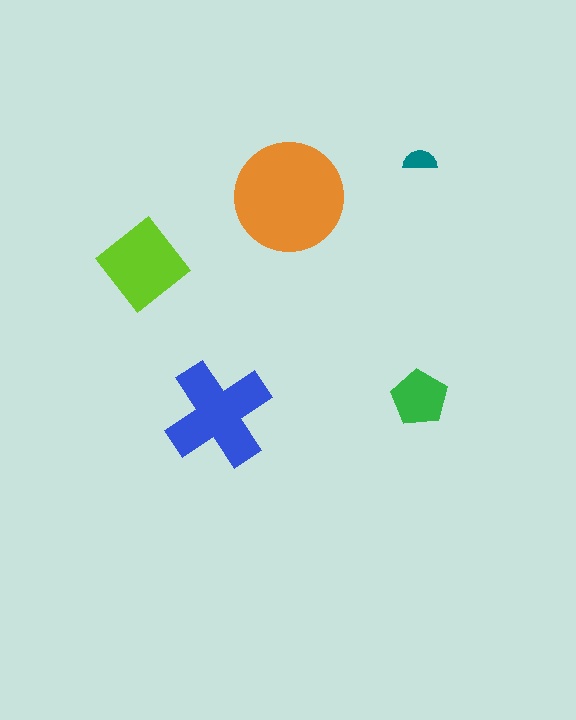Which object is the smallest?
The teal semicircle.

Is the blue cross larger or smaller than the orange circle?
Smaller.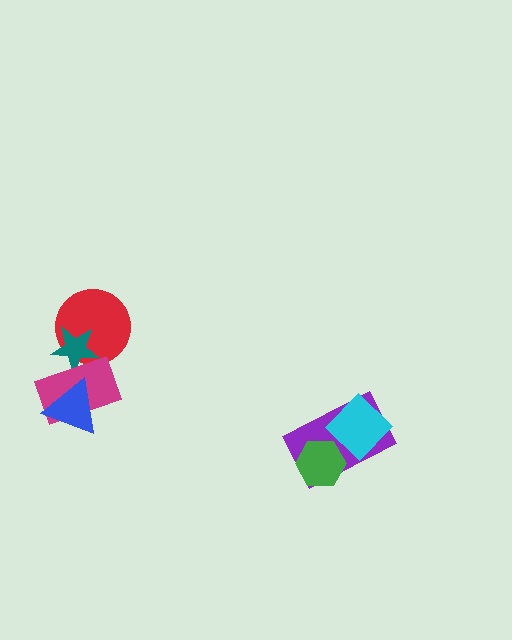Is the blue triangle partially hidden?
No, no other shape covers it.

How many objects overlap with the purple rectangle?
2 objects overlap with the purple rectangle.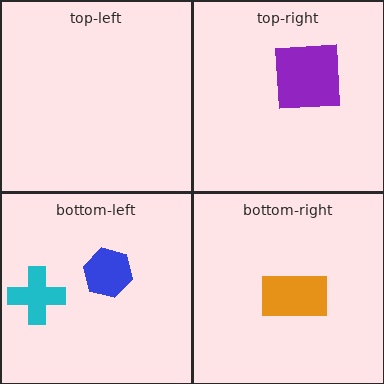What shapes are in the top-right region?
The purple square.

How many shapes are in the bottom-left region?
2.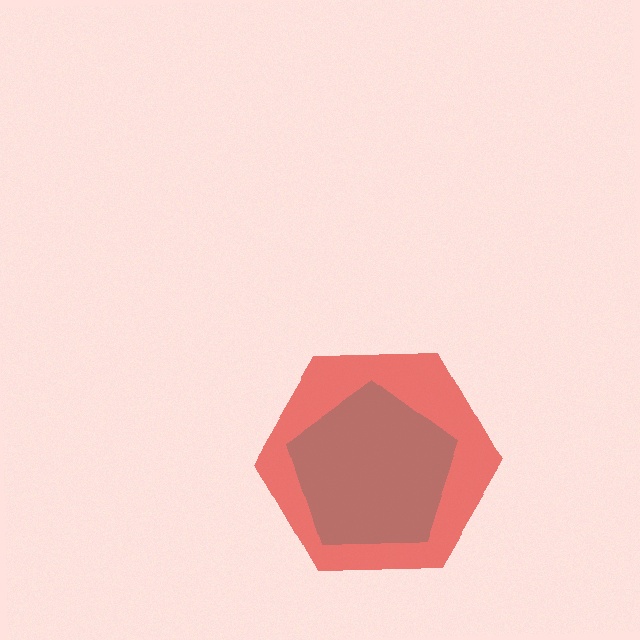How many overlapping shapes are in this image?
There are 2 overlapping shapes in the image.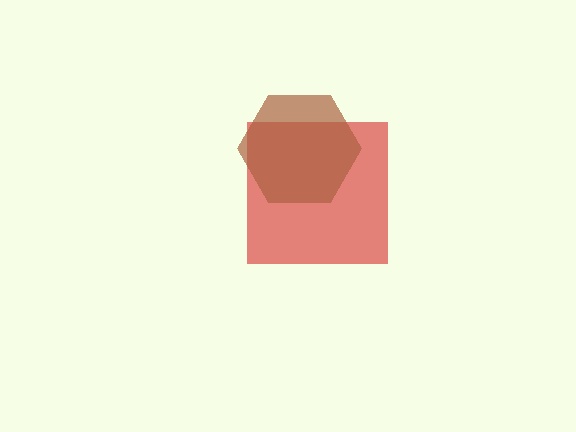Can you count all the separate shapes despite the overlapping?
Yes, there are 2 separate shapes.